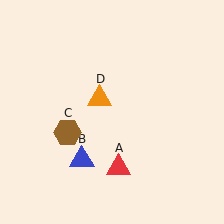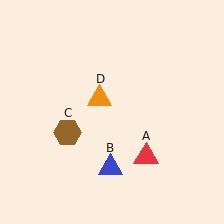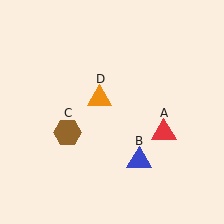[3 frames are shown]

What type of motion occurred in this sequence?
The red triangle (object A), blue triangle (object B) rotated counterclockwise around the center of the scene.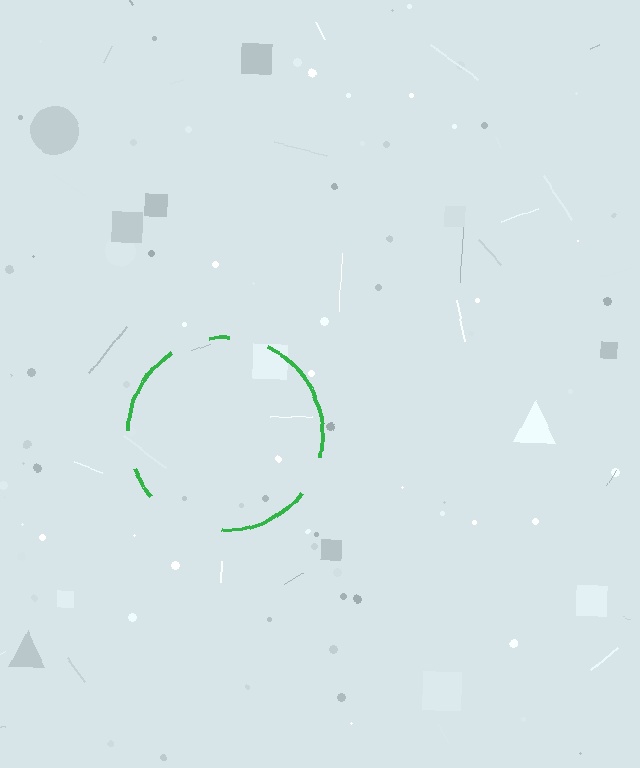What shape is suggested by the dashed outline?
The dashed outline suggests a circle.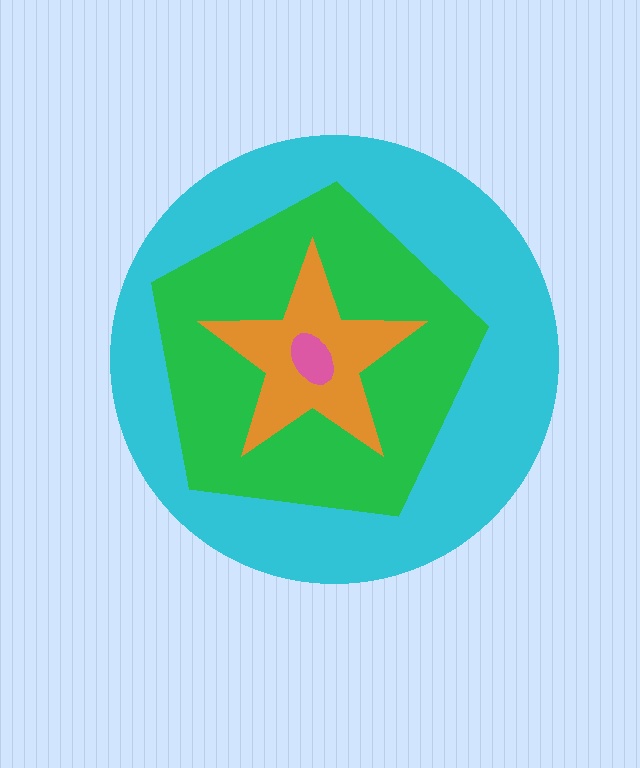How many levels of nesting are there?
4.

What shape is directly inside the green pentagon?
The orange star.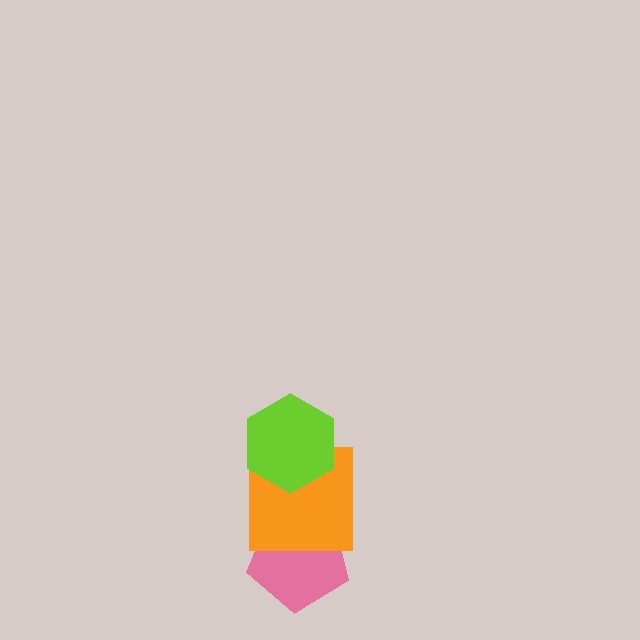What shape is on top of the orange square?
The lime hexagon is on top of the orange square.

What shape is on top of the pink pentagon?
The orange square is on top of the pink pentagon.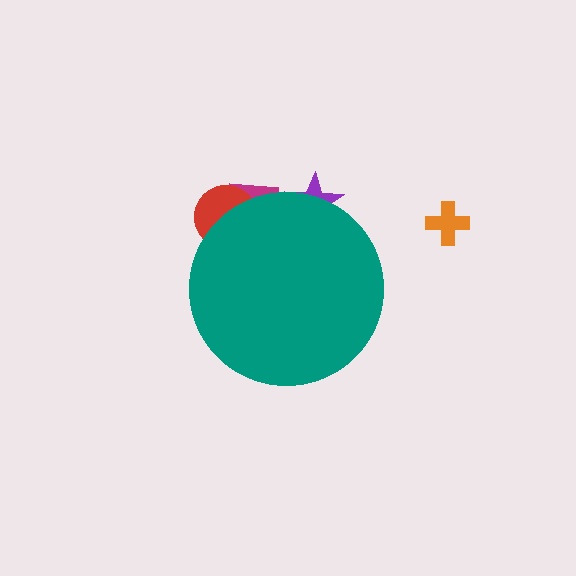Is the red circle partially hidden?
Yes, the red circle is partially hidden behind the teal circle.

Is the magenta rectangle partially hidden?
Yes, the magenta rectangle is partially hidden behind the teal circle.